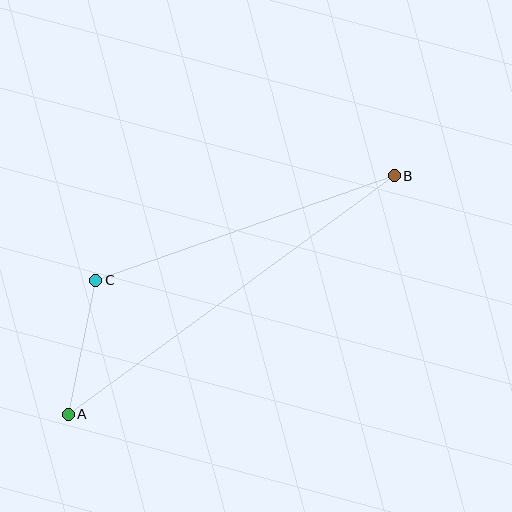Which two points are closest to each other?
Points A and C are closest to each other.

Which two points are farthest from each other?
Points A and B are farthest from each other.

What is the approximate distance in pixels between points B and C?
The distance between B and C is approximately 317 pixels.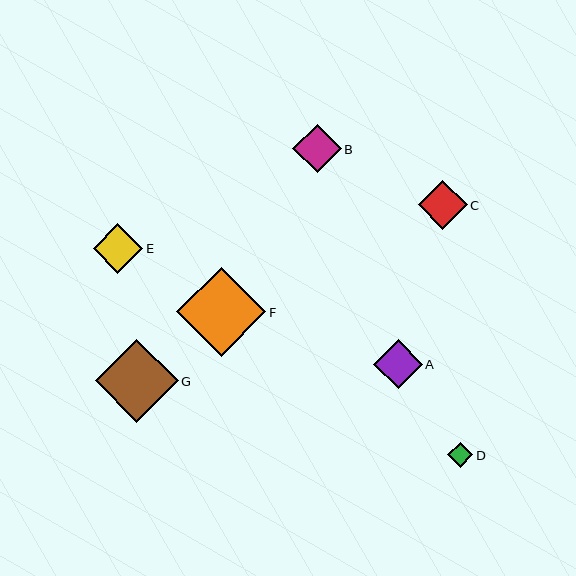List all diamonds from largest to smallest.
From largest to smallest: F, G, E, B, C, A, D.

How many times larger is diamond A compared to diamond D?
Diamond A is approximately 1.9 times the size of diamond D.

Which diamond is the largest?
Diamond F is the largest with a size of approximately 89 pixels.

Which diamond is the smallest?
Diamond D is the smallest with a size of approximately 25 pixels.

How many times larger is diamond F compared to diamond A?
Diamond F is approximately 1.8 times the size of diamond A.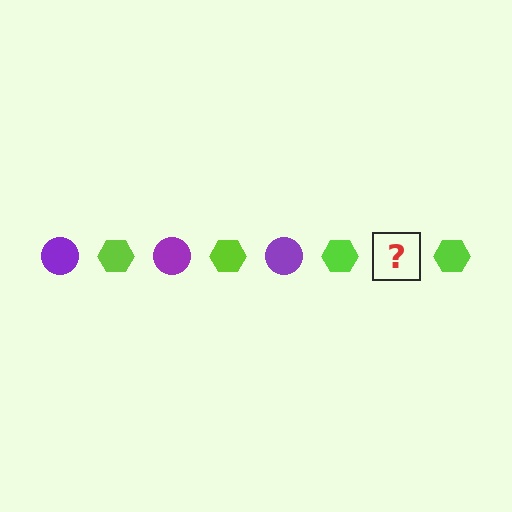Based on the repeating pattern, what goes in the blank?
The blank should be a purple circle.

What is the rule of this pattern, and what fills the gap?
The rule is that the pattern alternates between purple circle and lime hexagon. The gap should be filled with a purple circle.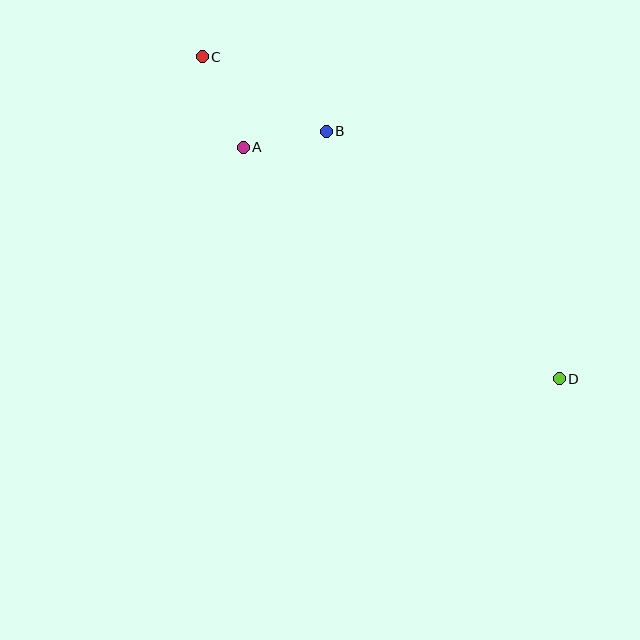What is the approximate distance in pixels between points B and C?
The distance between B and C is approximately 145 pixels.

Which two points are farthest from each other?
Points C and D are farthest from each other.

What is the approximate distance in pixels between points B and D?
The distance between B and D is approximately 340 pixels.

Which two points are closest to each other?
Points A and B are closest to each other.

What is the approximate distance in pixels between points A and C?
The distance between A and C is approximately 99 pixels.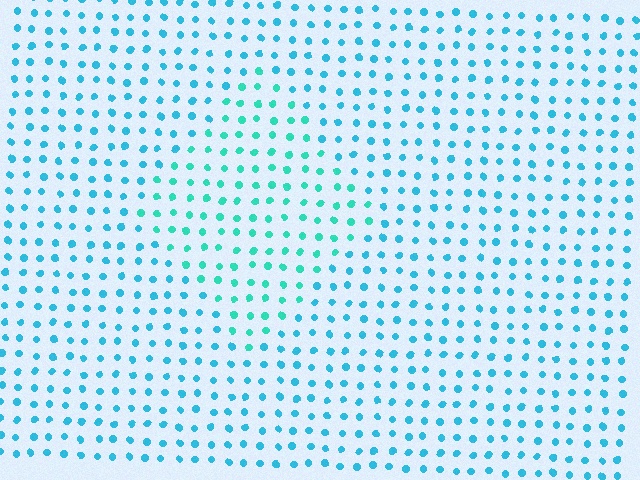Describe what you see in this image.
The image is filled with small cyan elements in a uniform arrangement. A diamond-shaped region is visible where the elements are tinted to a slightly different hue, forming a subtle color boundary.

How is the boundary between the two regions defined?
The boundary is defined purely by a slight shift in hue (about 25 degrees). Spacing, size, and orientation are identical on both sides.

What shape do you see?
I see a diamond.